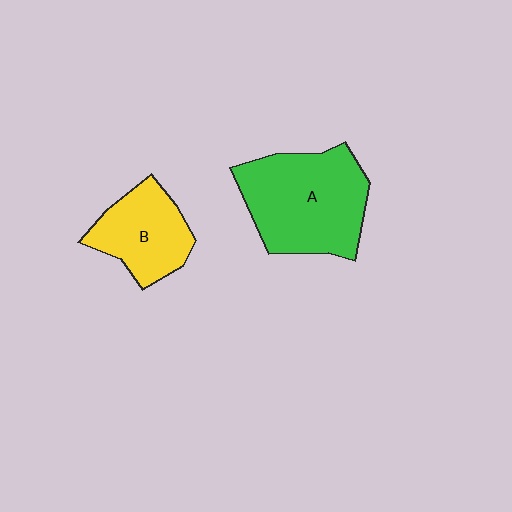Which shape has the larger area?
Shape A (green).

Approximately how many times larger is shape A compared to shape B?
Approximately 1.6 times.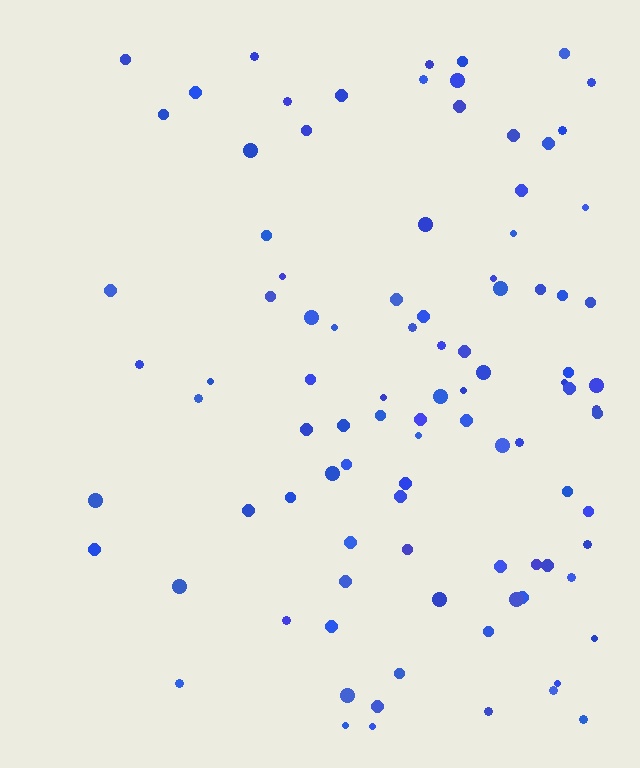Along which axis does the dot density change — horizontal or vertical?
Horizontal.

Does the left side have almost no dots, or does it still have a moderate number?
Still a moderate number, just noticeably fewer than the right.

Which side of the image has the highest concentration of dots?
The right.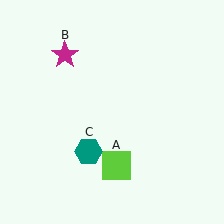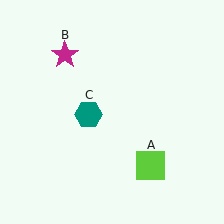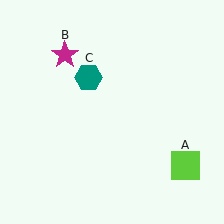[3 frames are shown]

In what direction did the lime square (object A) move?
The lime square (object A) moved right.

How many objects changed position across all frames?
2 objects changed position: lime square (object A), teal hexagon (object C).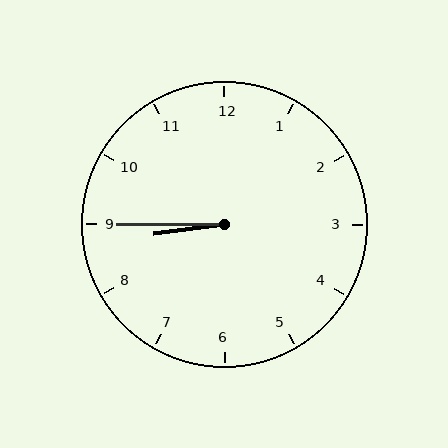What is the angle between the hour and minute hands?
Approximately 8 degrees.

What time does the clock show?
8:45.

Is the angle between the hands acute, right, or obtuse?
It is acute.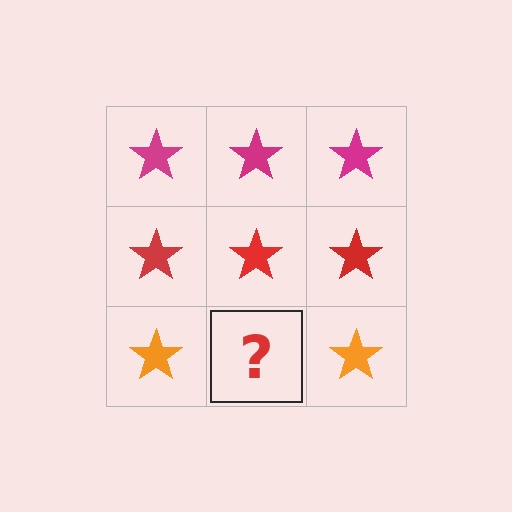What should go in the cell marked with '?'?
The missing cell should contain an orange star.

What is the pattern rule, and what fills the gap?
The rule is that each row has a consistent color. The gap should be filled with an orange star.